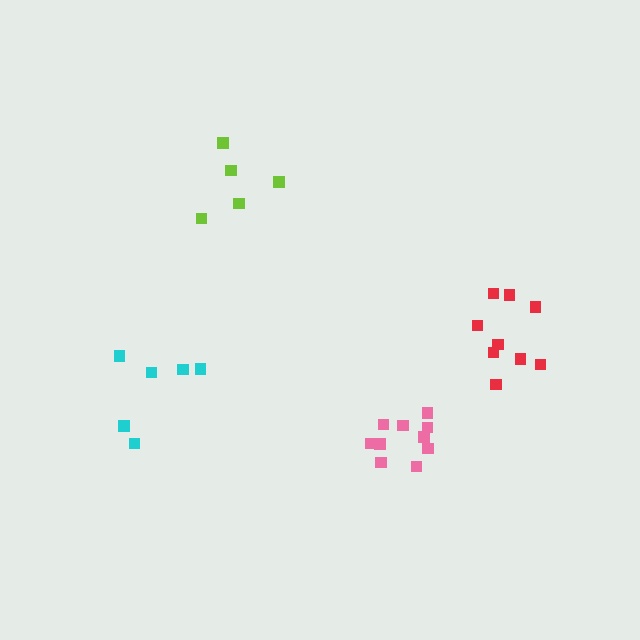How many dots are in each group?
Group 1: 9 dots, Group 2: 5 dots, Group 3: 10 dots, Group 4: 6 dots (30 total).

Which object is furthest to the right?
The red cluster is rightmost.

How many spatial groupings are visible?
There are 4 spatial groupings.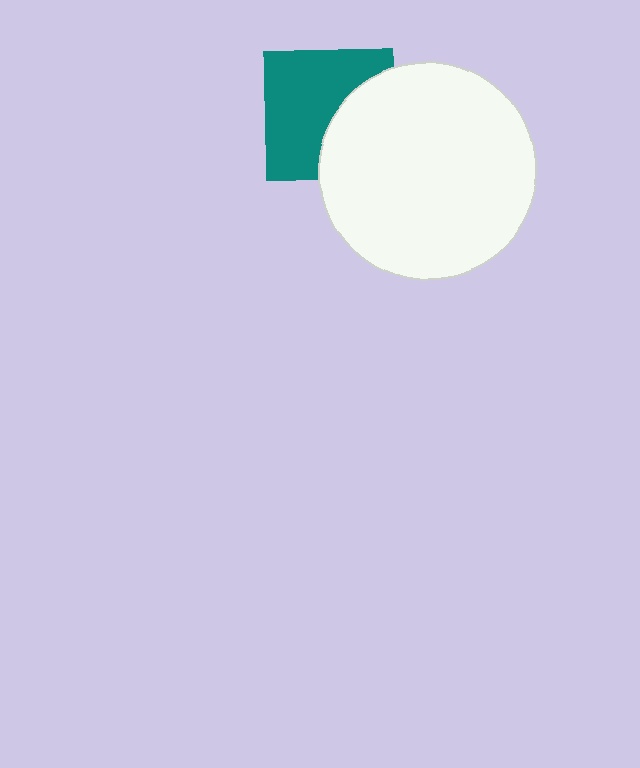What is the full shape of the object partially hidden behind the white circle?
The partially hidden object is a teal square.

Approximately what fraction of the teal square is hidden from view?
Roughly 39% of the teal square is hidden behind the white circle.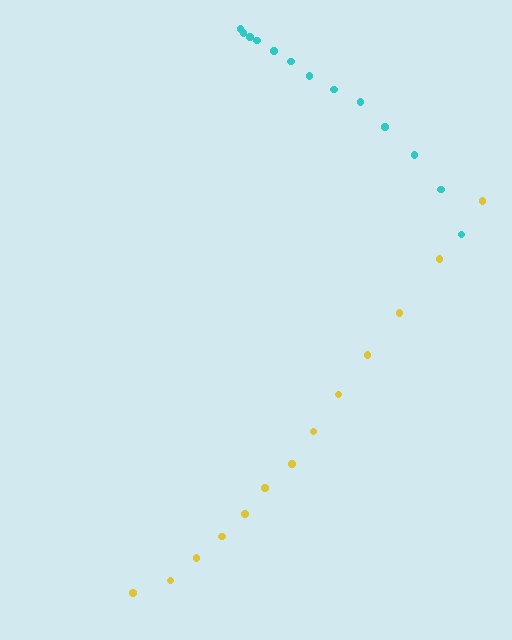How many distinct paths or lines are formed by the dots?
There are 2 distinct paths.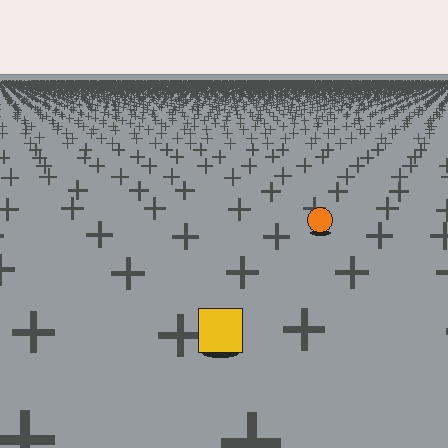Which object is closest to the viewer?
The yellow square is closest. The texture marks near it are larger and more spread out.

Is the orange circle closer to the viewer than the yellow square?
No. The yellow square is closer — you can tell from the texture gradient: the ground texture is coarser near it.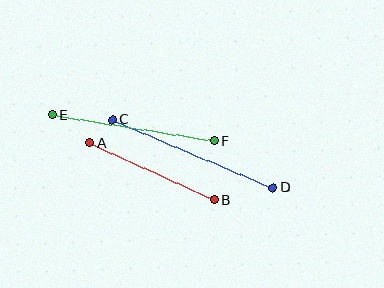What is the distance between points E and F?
The distance is approximately 164 pixels.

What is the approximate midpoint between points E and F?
The midpoint is at approximately (133, 128) pixels.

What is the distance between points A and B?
The distance is approximately 137 pixels.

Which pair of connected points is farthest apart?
Points C and D are farthest apart.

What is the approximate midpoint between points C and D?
The midpoint is at approximately (193, 154) pixels.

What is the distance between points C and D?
The distance is approximately 175 pixels.